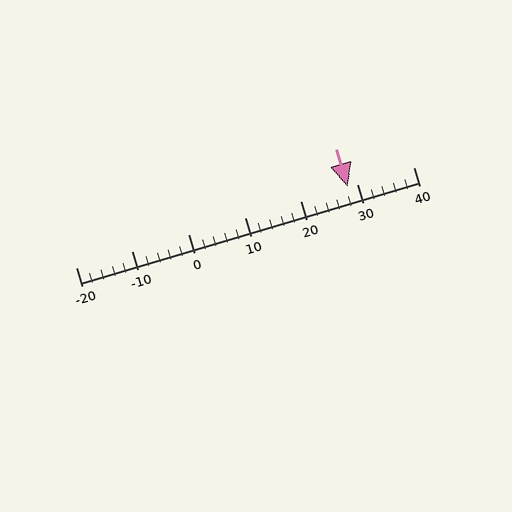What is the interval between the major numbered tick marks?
The major tick marks are spaced 10 units apart.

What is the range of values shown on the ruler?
The ruler shows values from -20 to 40.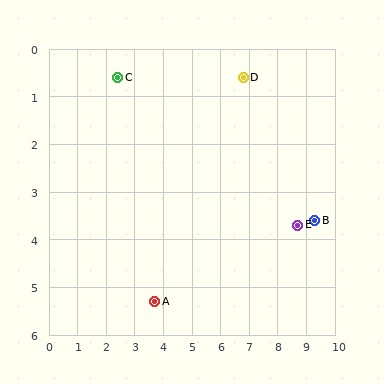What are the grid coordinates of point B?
Point B is at approximately (9.3, 3.6).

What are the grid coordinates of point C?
Point C is at approximately (2.4, 0.6).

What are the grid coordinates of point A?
Point A is at approximately (3.7, 5.3).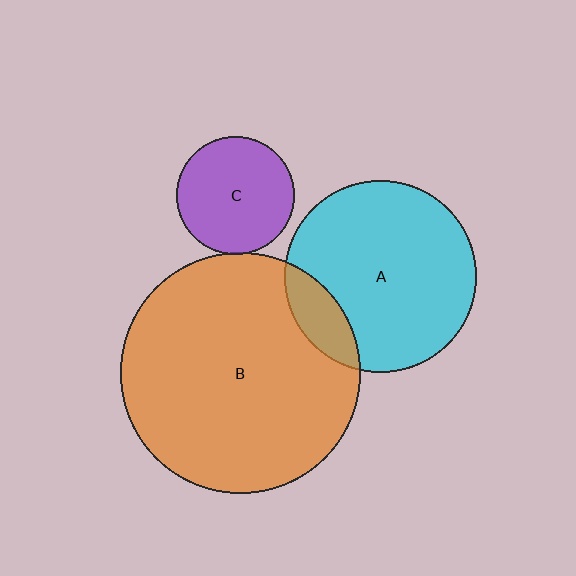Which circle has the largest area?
Circle B (orange).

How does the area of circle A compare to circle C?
Approximately 2.7 times.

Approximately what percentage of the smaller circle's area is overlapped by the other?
Approximately 5%.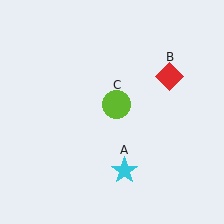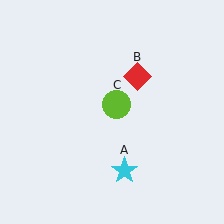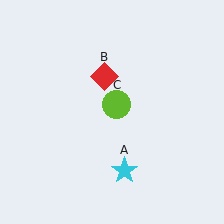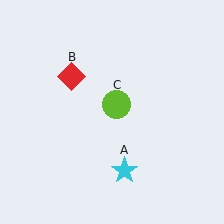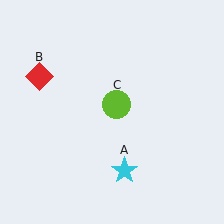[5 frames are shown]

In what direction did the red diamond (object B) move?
The red diamond (object B) moved left.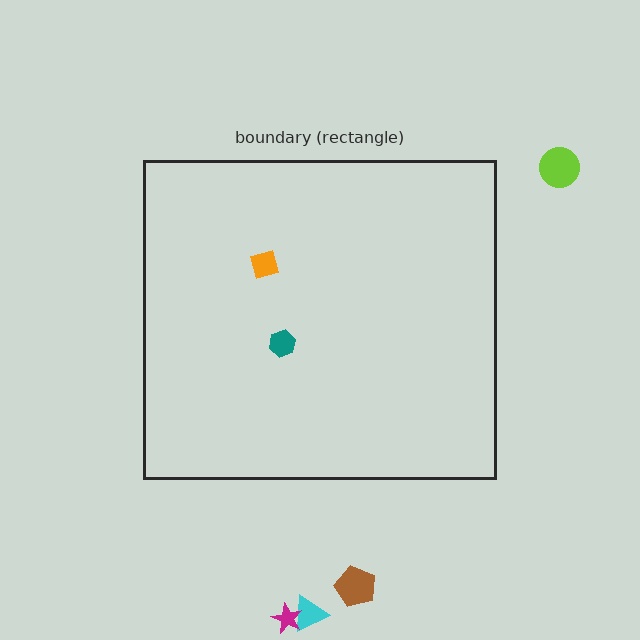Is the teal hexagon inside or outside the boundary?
Inside.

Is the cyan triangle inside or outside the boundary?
Outside.